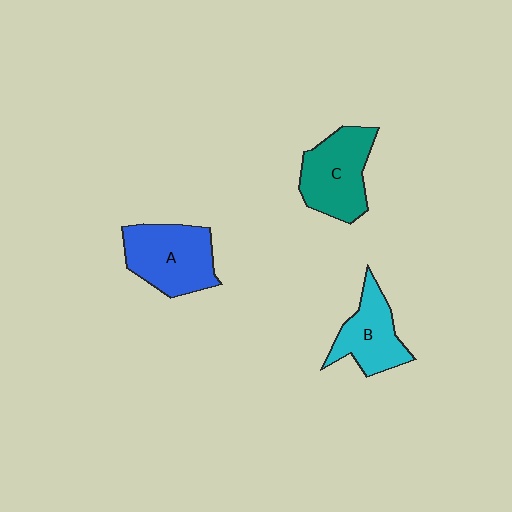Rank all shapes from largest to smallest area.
From largest to smallest: A (blue), C (teal), B (cyan).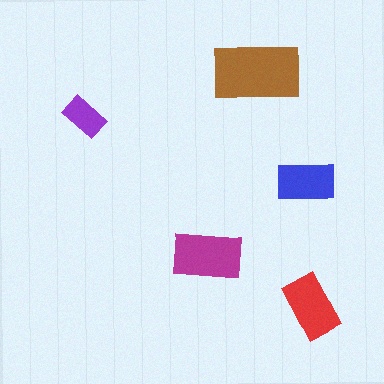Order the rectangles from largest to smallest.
the brown one, the magenta one, the red one, the blue one, the purple one.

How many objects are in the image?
There are 5 objects in the image.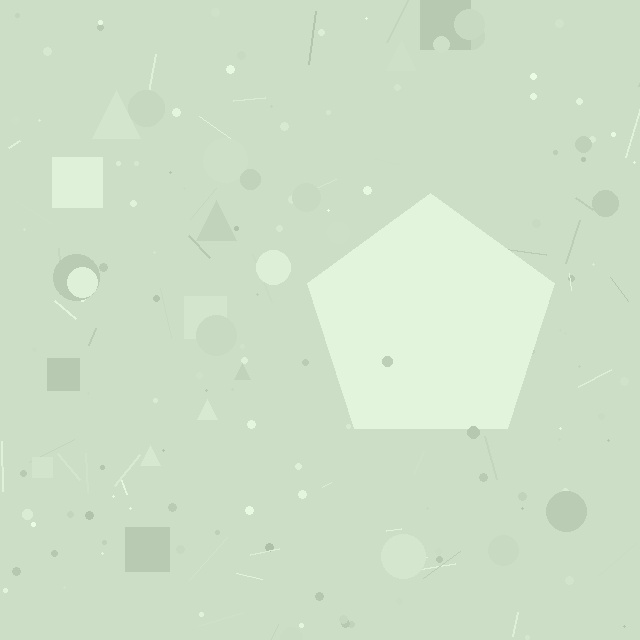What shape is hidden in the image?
A pentagon is hidden in the image.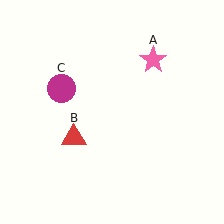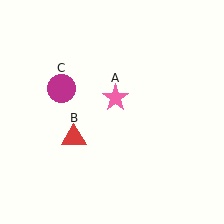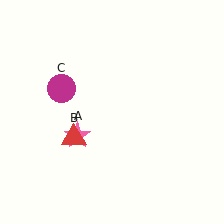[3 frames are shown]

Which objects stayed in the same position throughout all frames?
Red triangle (object B) and magenta circle (object C) remained stationary.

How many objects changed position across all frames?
1 object changed position: pink star (object A).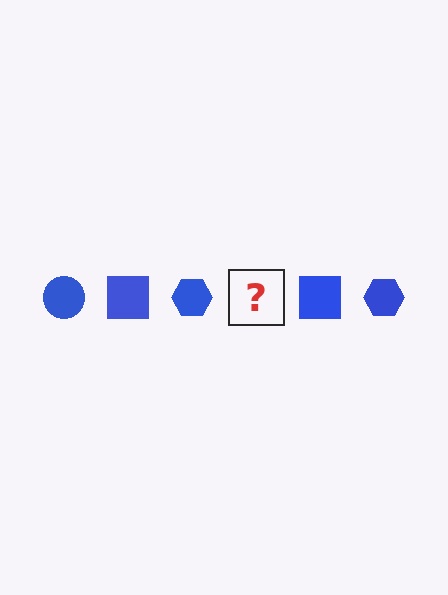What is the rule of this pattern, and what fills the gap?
The rule is that the pattern cycles through circle, square, hexagon shapes in blue. The gap should be filled with a blue circle.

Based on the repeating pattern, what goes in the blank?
The blank should be a blue circle.